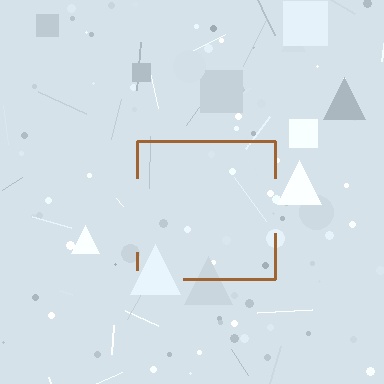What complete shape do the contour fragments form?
The contour fragments form a square.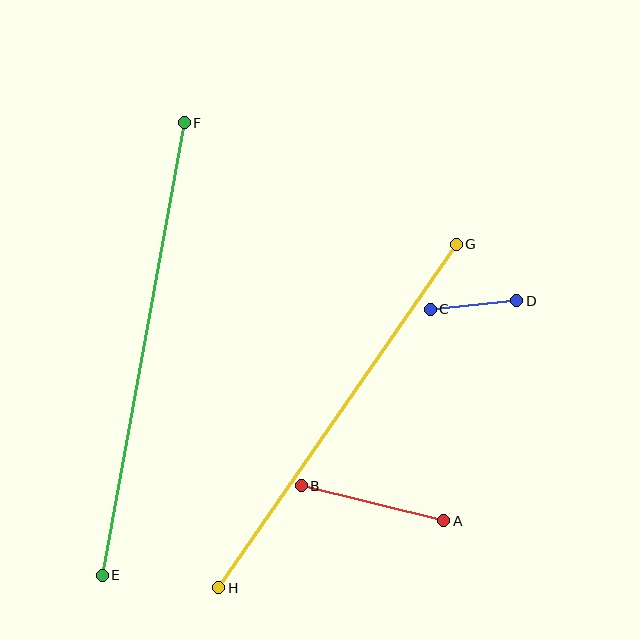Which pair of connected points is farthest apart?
Points E and F are farthest apart.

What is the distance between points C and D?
The distance is approximately 87 pixels.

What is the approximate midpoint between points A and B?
The midpoint is at approximately (373, 503) pixels.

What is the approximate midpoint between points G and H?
The midpoint is at approximately (337, 416) pixels.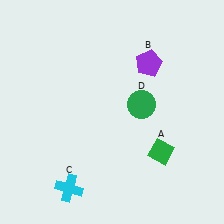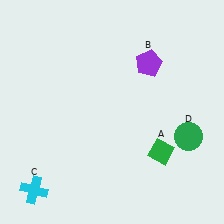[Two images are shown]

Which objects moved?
The objects that moved are: the cyan cross (C), the green circle (D).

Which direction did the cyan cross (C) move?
The cyan cross (C) moved left.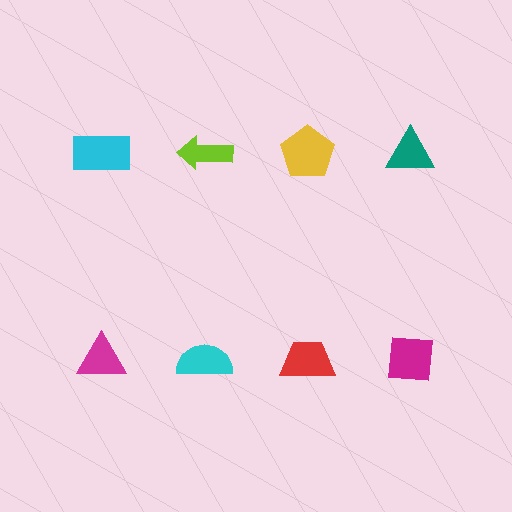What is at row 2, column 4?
A magenta square.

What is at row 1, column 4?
A teal triangle.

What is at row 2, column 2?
A cyan semicircle.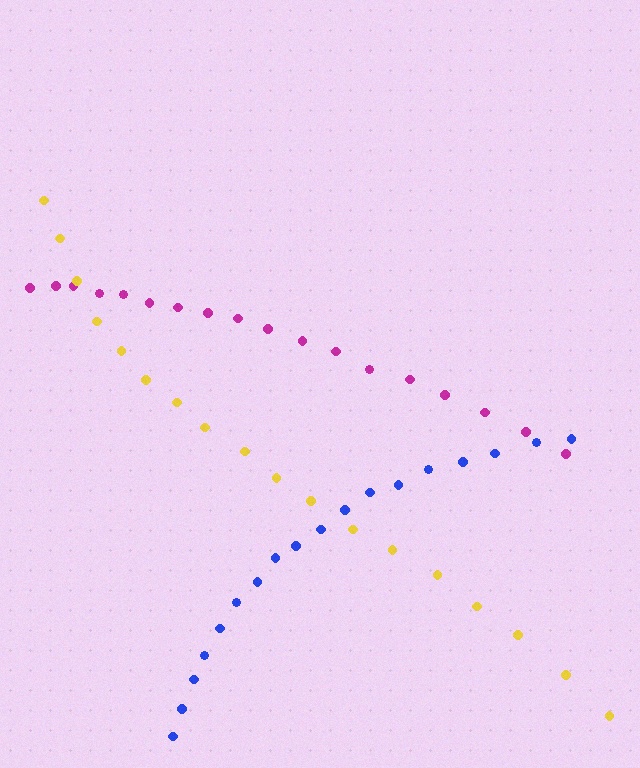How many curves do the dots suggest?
There are 3 distinct paths.